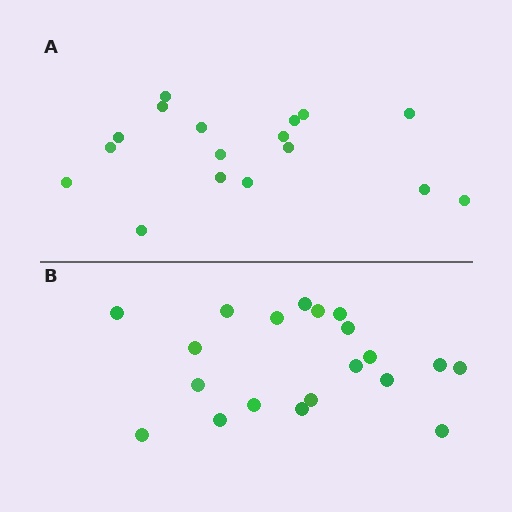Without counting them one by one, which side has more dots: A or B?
Region B (the bottom region) has more dots.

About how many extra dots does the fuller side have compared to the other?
Region B has just a few more — roughly 2 or 3 more dots than region A.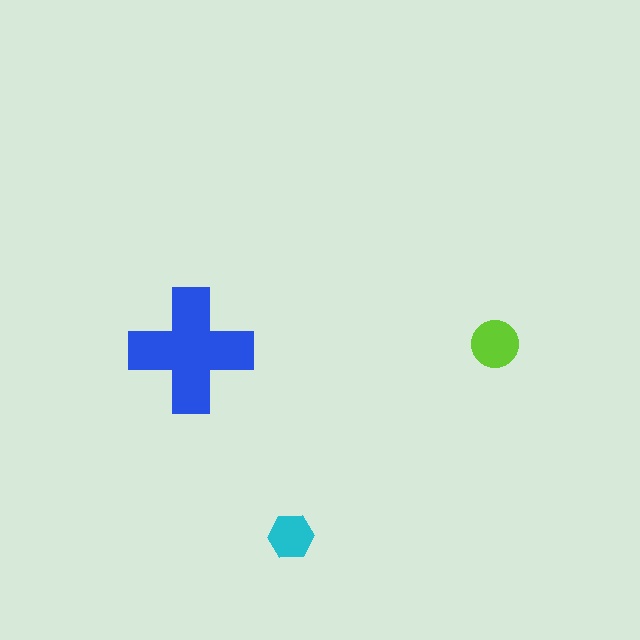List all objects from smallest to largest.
The cyan hexagon, the lime circle, the blue cross.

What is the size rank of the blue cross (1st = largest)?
1st.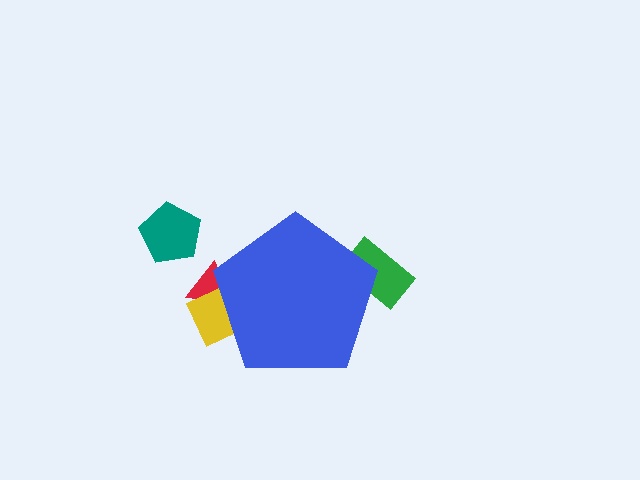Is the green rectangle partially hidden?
Yes, the green rectangle is partially hidden behind the blue pentagon.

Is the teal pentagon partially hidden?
No, the teal pentagon is fully visible.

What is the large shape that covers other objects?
A blue pentagon.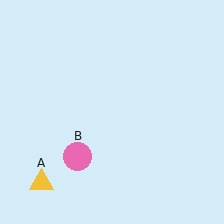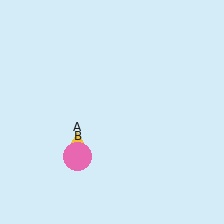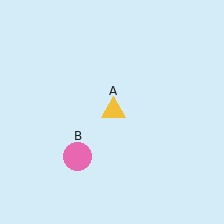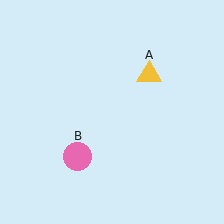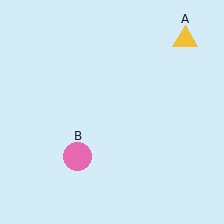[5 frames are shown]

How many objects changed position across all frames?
1 object changed position: yellow triangle (object A).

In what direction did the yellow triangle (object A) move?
The yellow triangle (object A) moved up and to the right.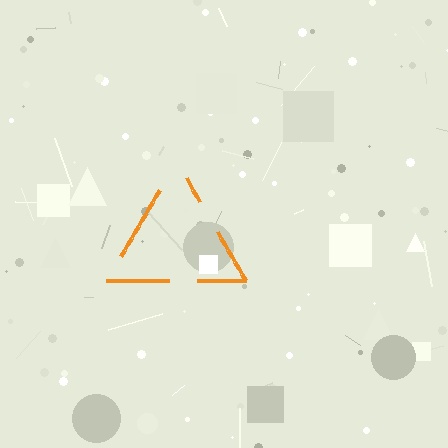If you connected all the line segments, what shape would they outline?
They would outline a triangle.